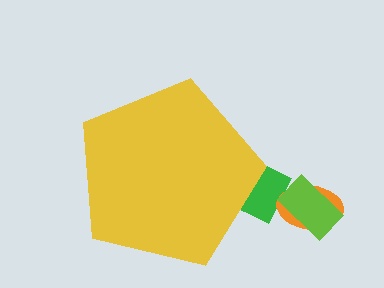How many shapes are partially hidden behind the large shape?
1 shape is partially hidden.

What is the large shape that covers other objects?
A yellow pentagon.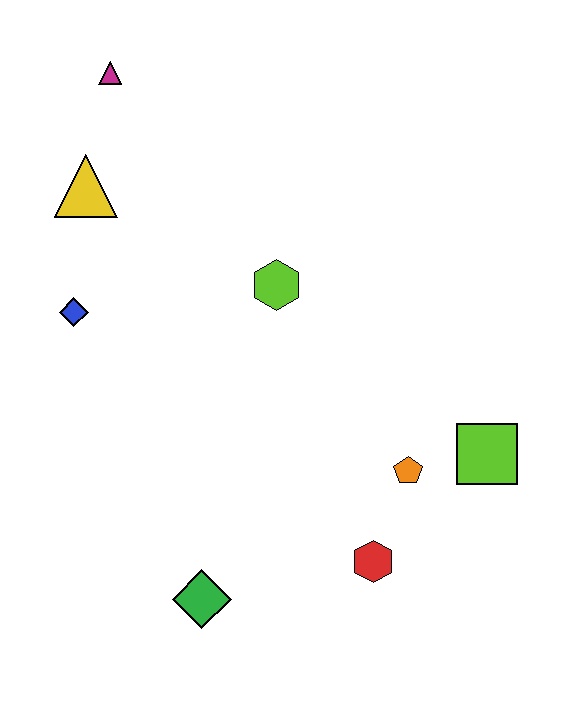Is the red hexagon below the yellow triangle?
Yes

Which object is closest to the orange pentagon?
The lime square is closest to the orange pentagon.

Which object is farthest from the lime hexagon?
The green diamond is farthest from the lime hexagon.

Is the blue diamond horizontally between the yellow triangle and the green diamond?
No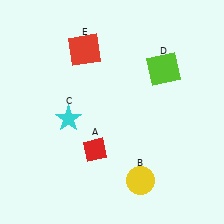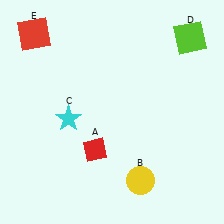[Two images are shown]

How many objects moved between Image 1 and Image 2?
2 objects moved between the two images.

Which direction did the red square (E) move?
The red square (E) moved left.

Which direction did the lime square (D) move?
The lime square (D) moved up.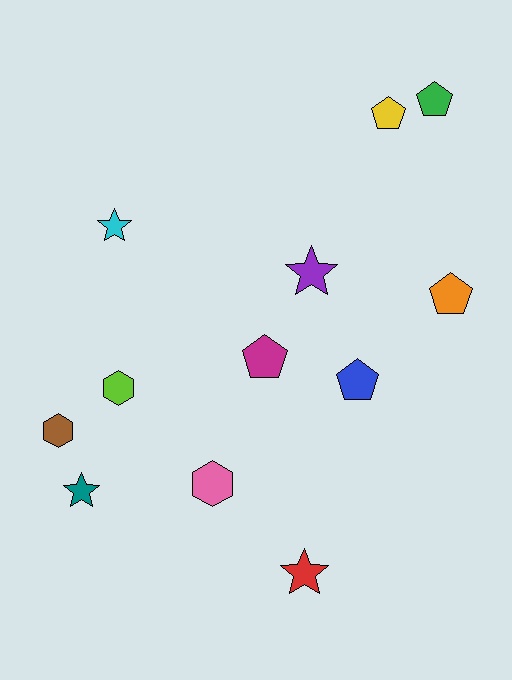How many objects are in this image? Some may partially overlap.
There are 12 objects.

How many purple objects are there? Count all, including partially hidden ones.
There is 1 purple object.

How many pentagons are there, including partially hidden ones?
There are 5 pentagons.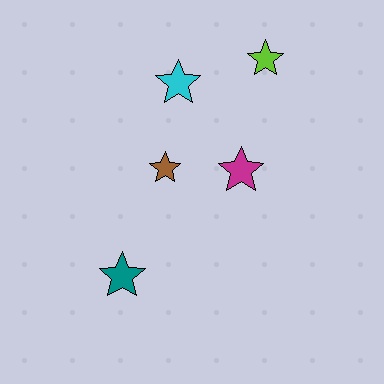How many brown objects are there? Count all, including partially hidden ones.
There is 1 brown object.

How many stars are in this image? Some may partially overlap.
There are 5 stars.